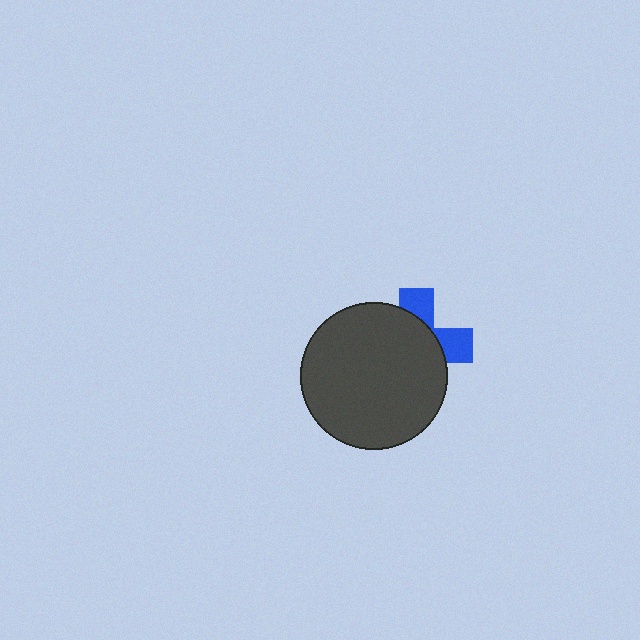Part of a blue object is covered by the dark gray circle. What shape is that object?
It is a cross.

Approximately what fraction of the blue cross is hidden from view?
Roughly 68% of the blue cross is hidden behind the dark gray circle.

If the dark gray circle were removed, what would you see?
You would see the complete blue cross.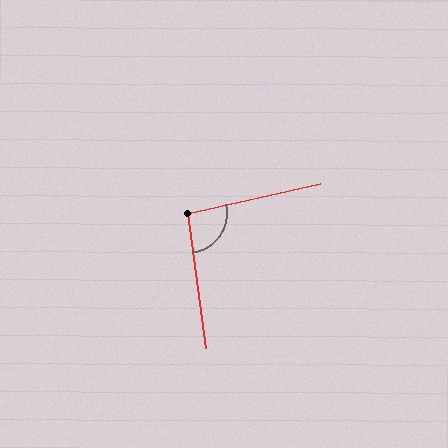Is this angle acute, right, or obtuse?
It is obtuse.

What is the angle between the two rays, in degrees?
Approximately 95 degrees.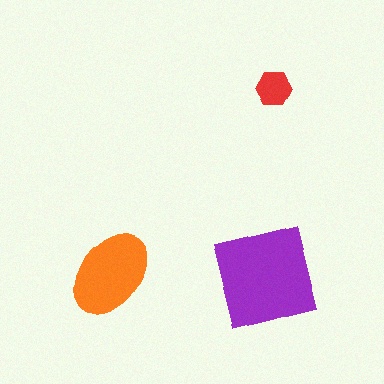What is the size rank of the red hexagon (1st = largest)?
3rd.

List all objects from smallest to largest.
The red hexagon, the orange ellipse, the purple square.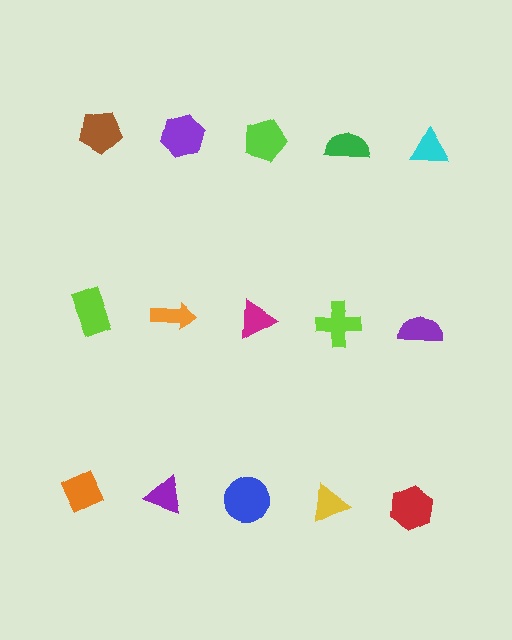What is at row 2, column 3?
A magenta triangle.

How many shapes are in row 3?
5 shapes.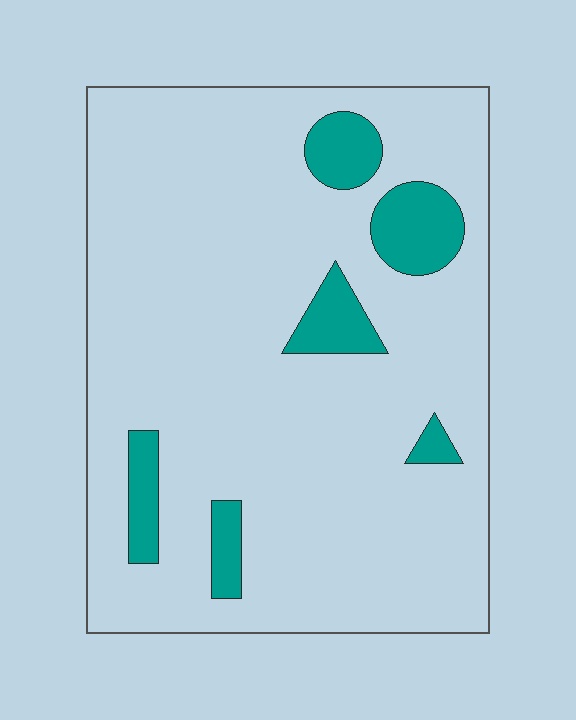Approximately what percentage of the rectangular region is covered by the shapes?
Approximately 10%.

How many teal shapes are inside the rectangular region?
6.